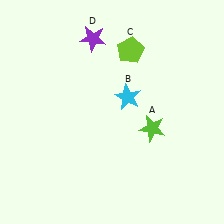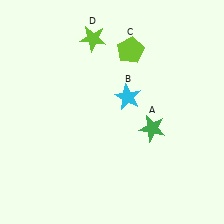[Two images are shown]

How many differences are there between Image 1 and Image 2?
There are 2 differences between the two images.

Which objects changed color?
A changed from lime to green. D changed from purple to lime.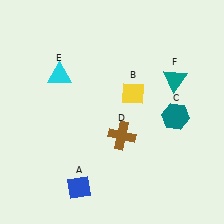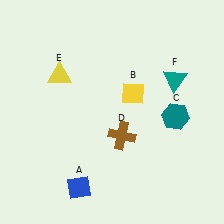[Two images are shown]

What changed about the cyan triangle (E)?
In Image 1, E is cyan. In Image 2, it changed to yellow.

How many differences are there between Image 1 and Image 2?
There is 1 difference between the two images.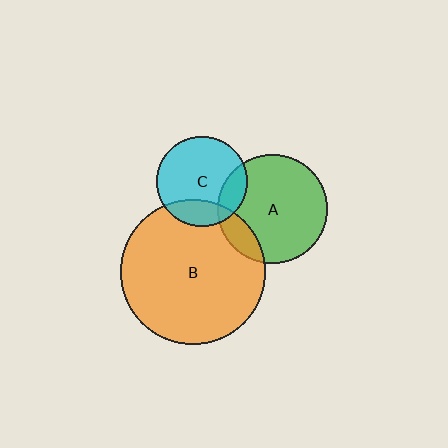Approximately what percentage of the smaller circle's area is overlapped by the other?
Approximately 15%.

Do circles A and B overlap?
Yes.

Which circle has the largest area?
Circle B (orange).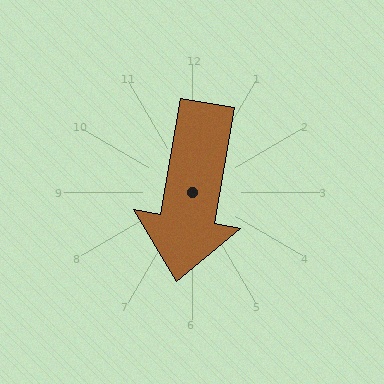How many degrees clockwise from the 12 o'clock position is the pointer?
Approximately 190 degrees.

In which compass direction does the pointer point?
South.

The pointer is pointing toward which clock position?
Roughly 6 o'clock.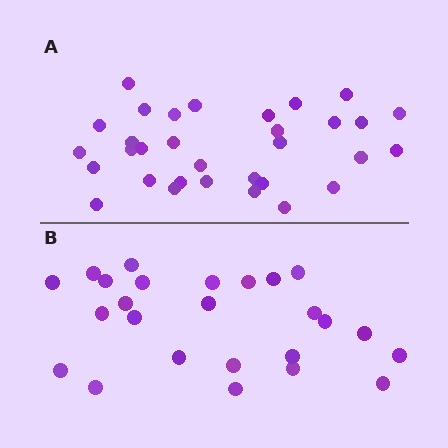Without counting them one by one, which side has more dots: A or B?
Region A (the top region) has more dots.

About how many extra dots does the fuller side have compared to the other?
Region A has roughly 8 or so more dots than region B.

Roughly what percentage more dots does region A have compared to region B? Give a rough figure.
About 30% more.